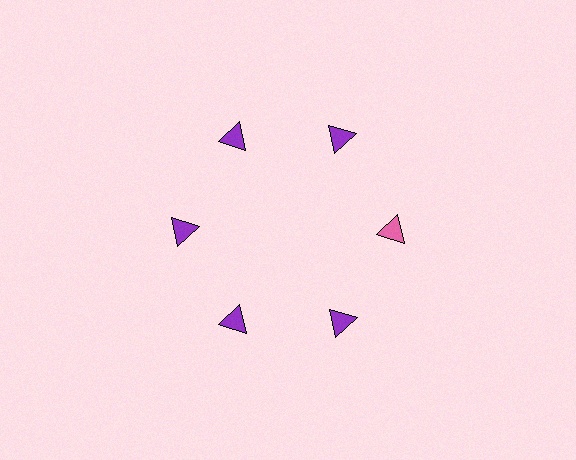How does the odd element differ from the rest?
It has a different color: pink instead of purple.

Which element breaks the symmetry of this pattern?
The pink triangle at roughly the 3 o'clock position breaks the symmetry. All other shapes are purple triangles.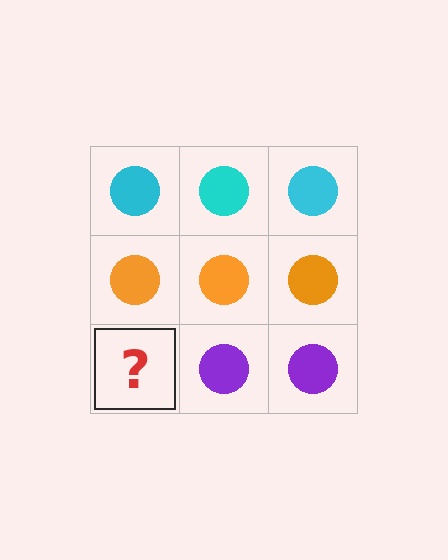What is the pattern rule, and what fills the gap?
The rule is that each row has a consistent color. The gap should be filled with a purple circle.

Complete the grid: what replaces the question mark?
The question mark should be replaced with a purple circle.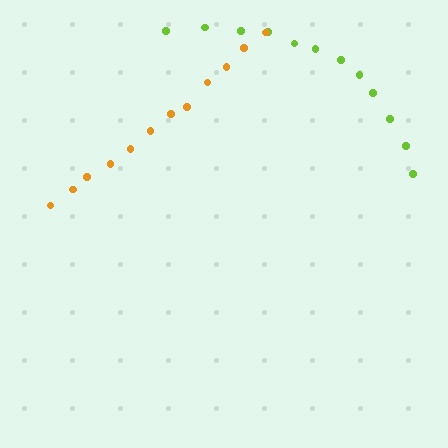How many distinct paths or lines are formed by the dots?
There are 2 distinct paths.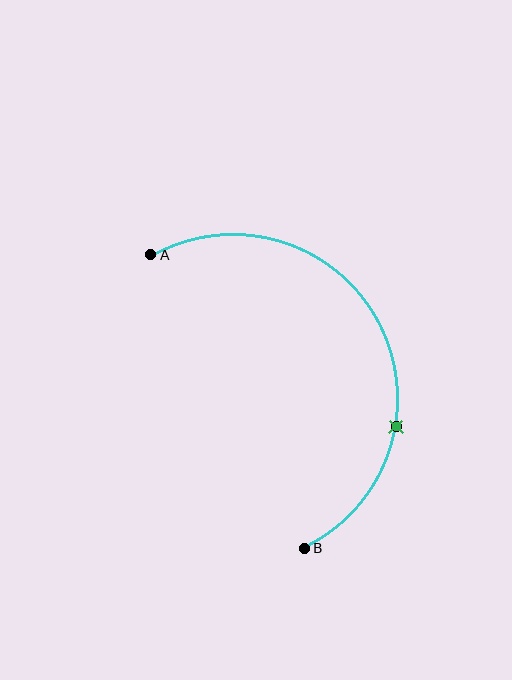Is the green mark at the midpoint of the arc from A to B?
No. The green mark lies on the arc but is closer to endpoint B. The arc midpoint would be at the point on the curve equidistant along the arc from both A and B.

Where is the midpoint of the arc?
The arc midpoint is the point on the curve farthest from the straight line joining A and B. It sits to the right of that line.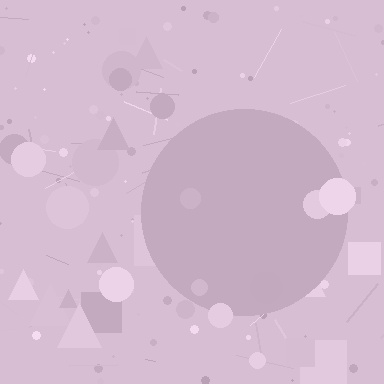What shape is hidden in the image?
A circle is hidden in the image.